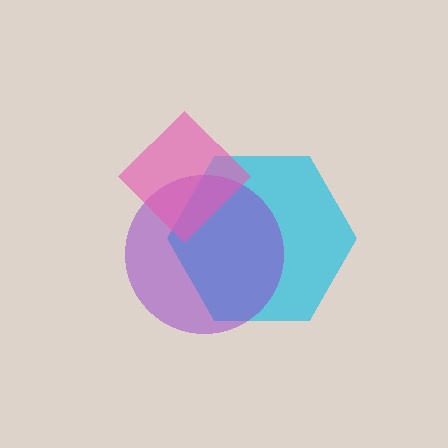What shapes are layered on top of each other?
The layered shapes are: a cyan hexagon, a purple circle, a pink diamond.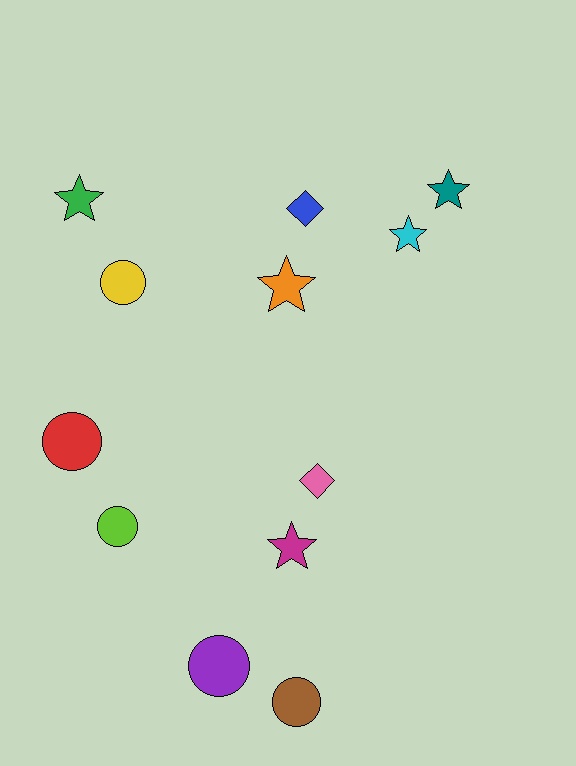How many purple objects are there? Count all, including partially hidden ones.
There is 1 purple object.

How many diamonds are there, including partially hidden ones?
There are 2 diamonds.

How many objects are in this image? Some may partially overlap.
There are 12 objects.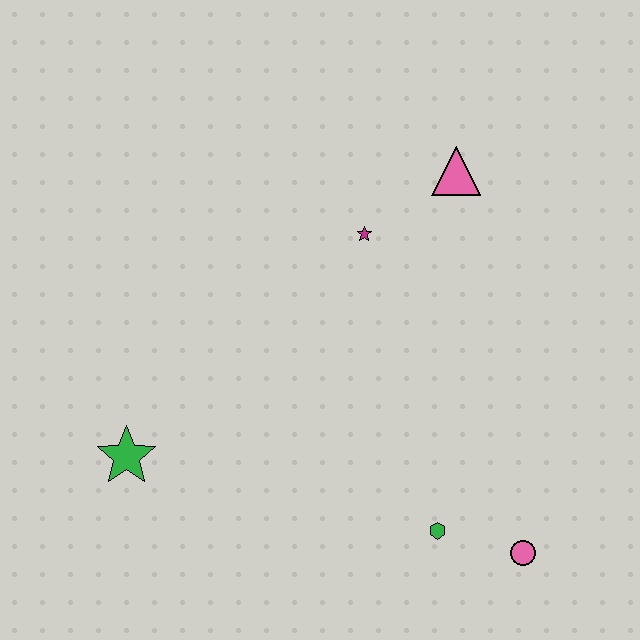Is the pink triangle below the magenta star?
No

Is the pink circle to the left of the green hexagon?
No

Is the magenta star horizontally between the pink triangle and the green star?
Yes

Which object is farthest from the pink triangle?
The green star is farthest from the pink triangle.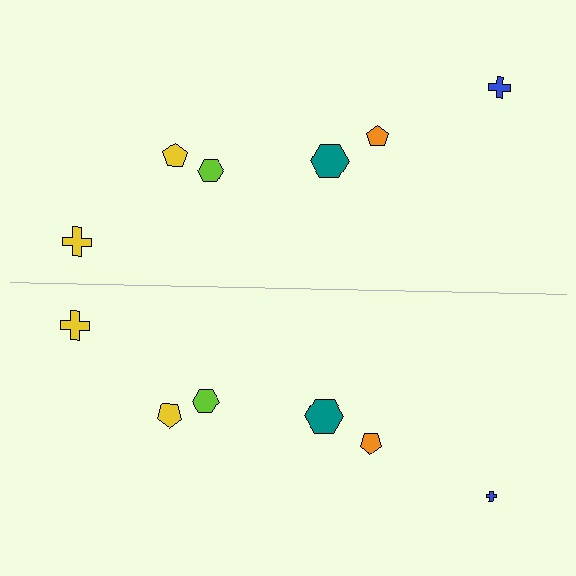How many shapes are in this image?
There are 12 shapes in this image.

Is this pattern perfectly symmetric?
No, the pattern is not perfectly symmetric. The blue cross on the bottom side has a different size than its mirror counterpart.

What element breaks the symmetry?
The blue cross on the bottom side has a different size than its mirror counterpart.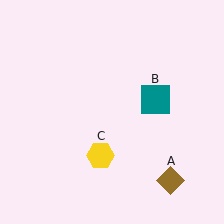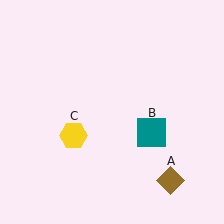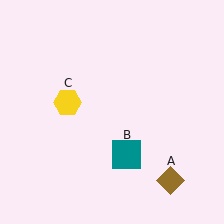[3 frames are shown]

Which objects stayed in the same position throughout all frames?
Brown diamond (object A) remained stationary.